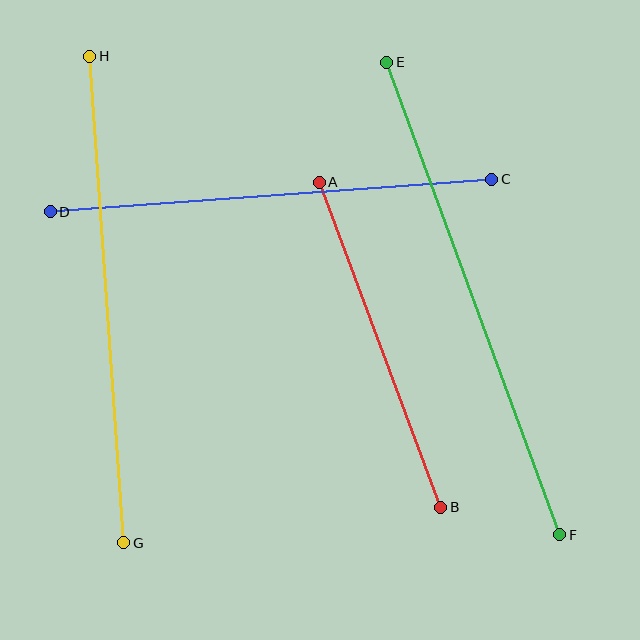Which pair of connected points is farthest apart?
Points E and F are farthest apart.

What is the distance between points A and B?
The distance is approximately 347 pixels.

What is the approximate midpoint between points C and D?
The midpoint is at approximately (271, 195) pixels.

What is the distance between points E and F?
The distance is approximately 503 pixels.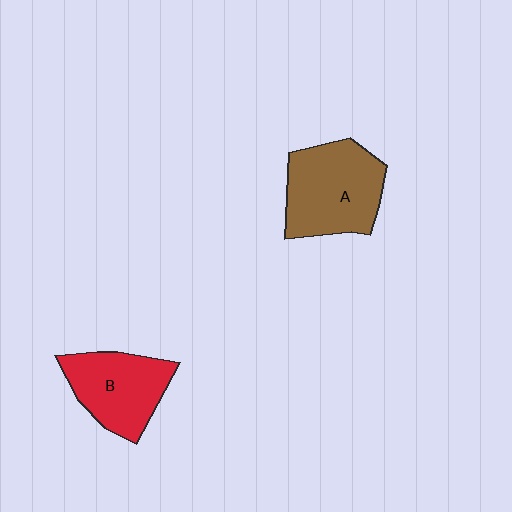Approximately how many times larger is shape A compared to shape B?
Approximately 1.2 times.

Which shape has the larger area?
Shape A (brown).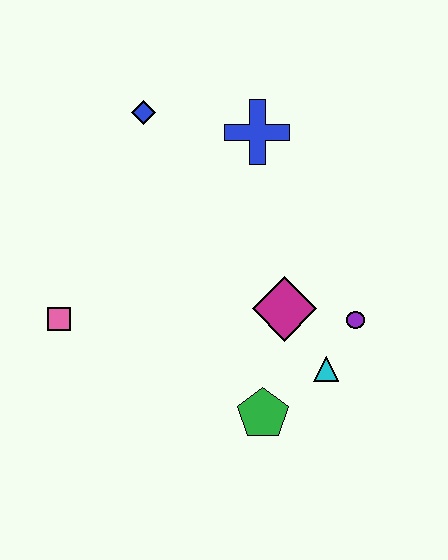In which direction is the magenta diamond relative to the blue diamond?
The magenta diamond is below the blue diamond.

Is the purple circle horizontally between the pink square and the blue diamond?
No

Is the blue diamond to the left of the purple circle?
Yes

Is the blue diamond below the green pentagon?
No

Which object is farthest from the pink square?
The purple circle is farthest from the pink square.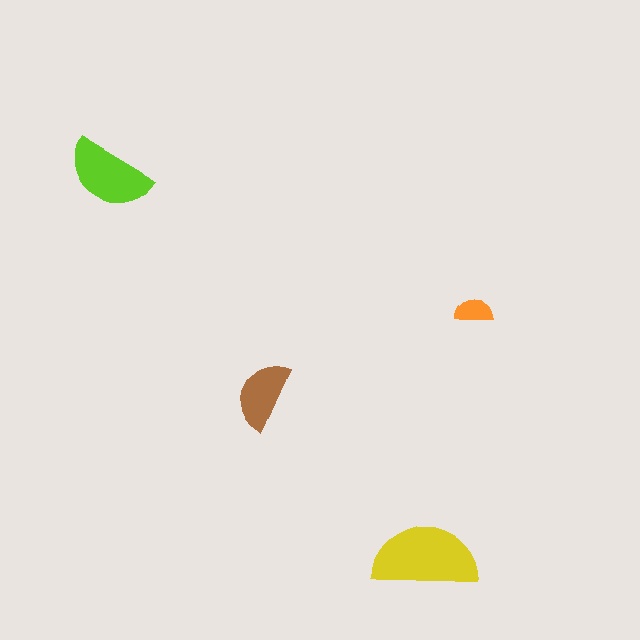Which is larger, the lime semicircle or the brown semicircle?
The lime one.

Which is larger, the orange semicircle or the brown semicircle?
The brown one.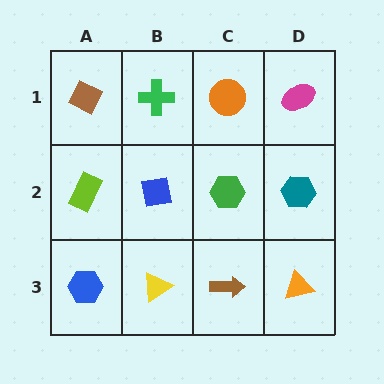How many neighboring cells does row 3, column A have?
2.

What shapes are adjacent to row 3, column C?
A green hexagon (row 2, column C), a yellow triangle (row 3, column B), an orange triangle (row 3, column D).